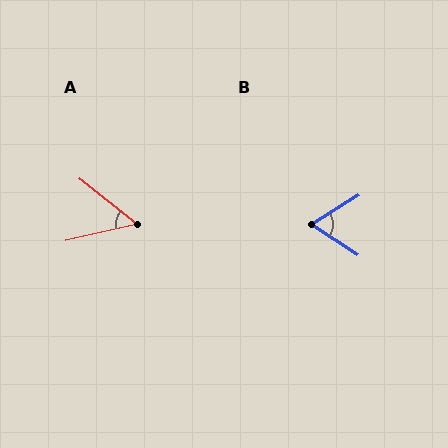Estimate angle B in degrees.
Approximately 65 degrees.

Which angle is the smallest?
A, at approximately 51 degrees.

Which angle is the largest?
B, at approximately 65 degrees.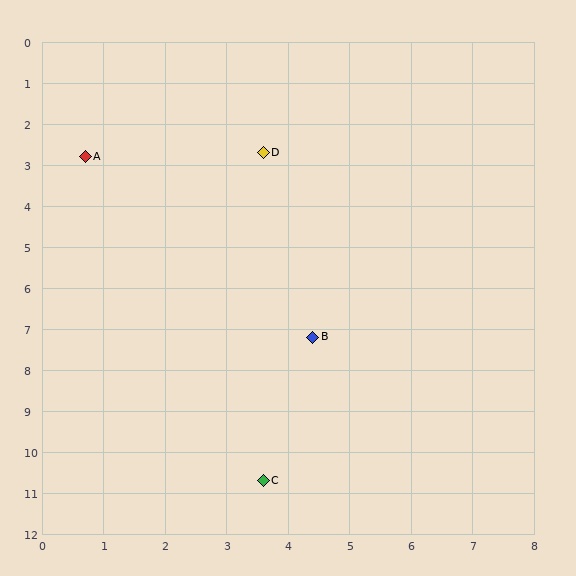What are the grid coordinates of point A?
Point A is at approximately (0.7, 2.8).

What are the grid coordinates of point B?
Point B is at approximately (4.4, 7.2).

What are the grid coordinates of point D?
Point D is at approximately (3.6, 2.7).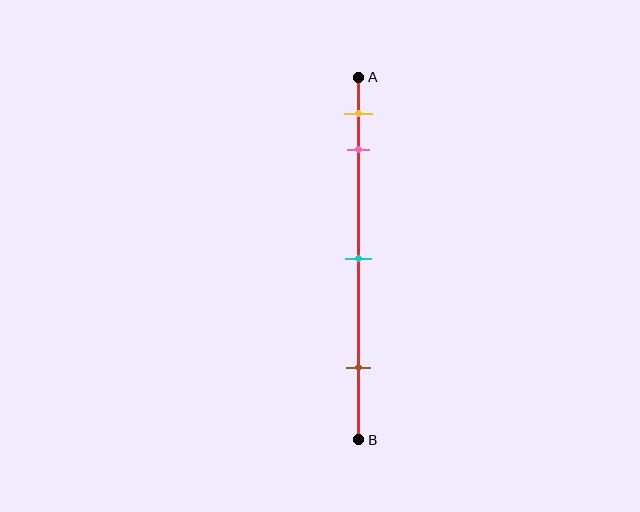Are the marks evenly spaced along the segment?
No, the marks are not evenly spaced.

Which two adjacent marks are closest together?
The yellow and pink marks are the closest adjacent pair.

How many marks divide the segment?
There are 4 marks dividing the segment.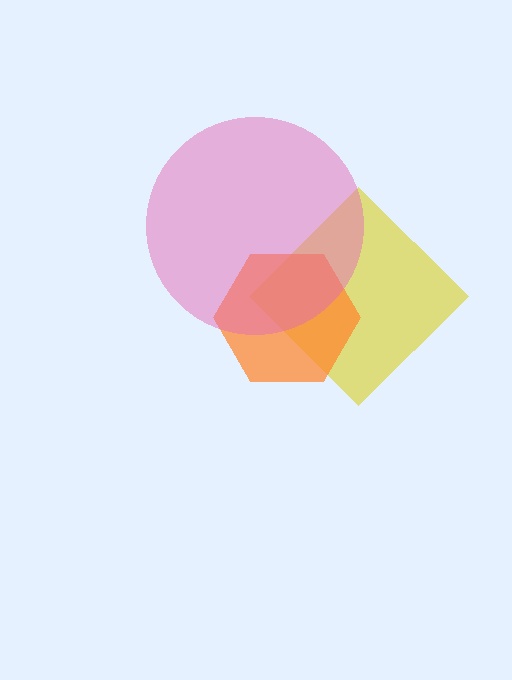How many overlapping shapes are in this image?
There are 3 overlapping shapes in the image.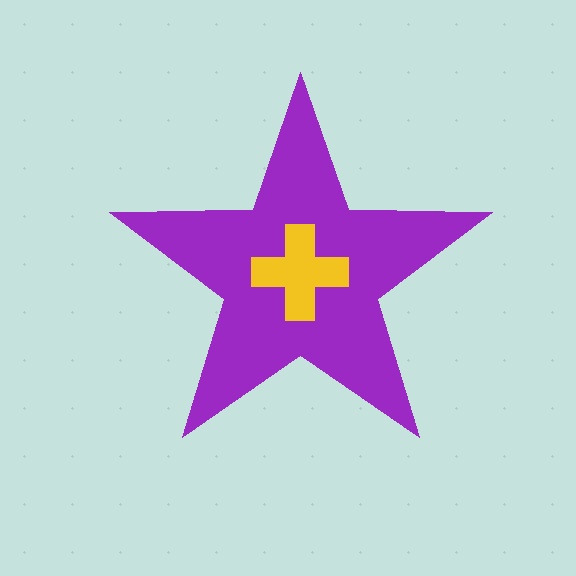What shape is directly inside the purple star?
The yellow cross.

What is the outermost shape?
The purple star.